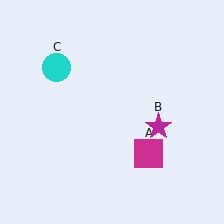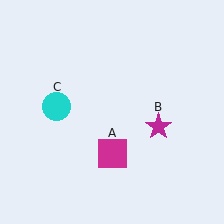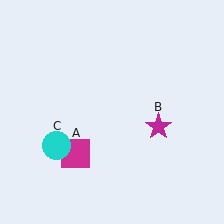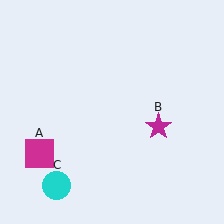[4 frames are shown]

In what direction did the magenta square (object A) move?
The magenta square (object A) moved left.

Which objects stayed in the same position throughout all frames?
Magenta star (object B) remained stationary.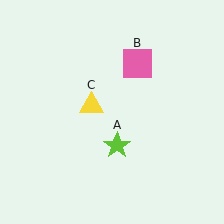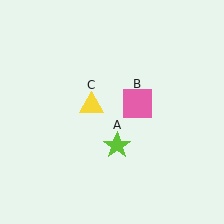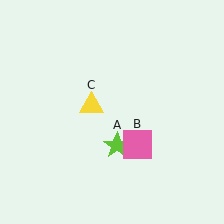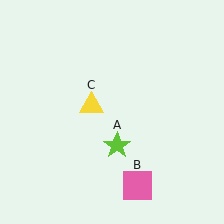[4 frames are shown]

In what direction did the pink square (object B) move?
The pink square (object B) moved down.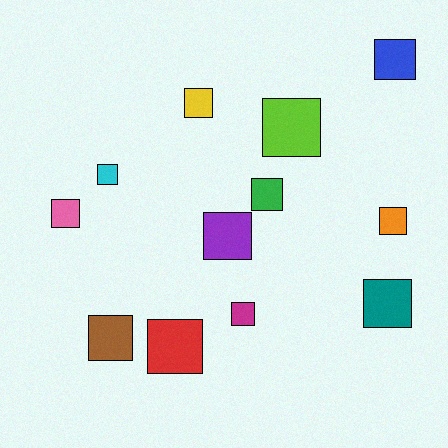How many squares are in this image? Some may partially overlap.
There are 12 squares.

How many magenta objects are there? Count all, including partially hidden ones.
There is 1 magenta object.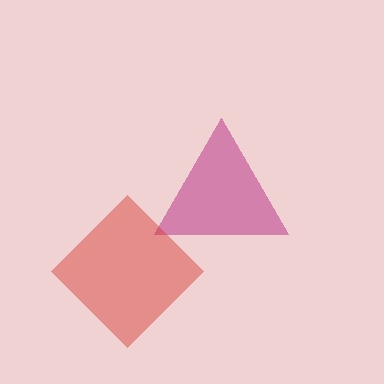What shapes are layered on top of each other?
The layered shapes are: a magenta triangle, a red diamond.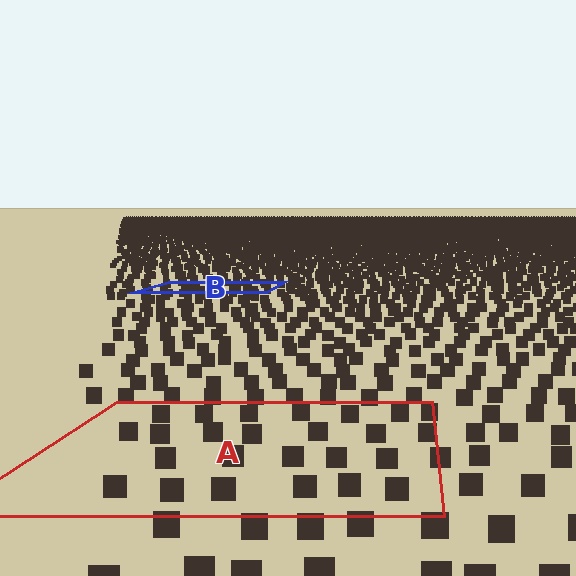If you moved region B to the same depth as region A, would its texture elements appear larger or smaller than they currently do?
They would appear larger. At a closer depth, the same texture elements are projected at a bigger on-screen size.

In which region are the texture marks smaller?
The texture marks are smaller in region B, because it is farther away.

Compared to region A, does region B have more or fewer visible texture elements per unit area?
Region B has more texture elements per unit area — they are packed more densely because it is farther away.